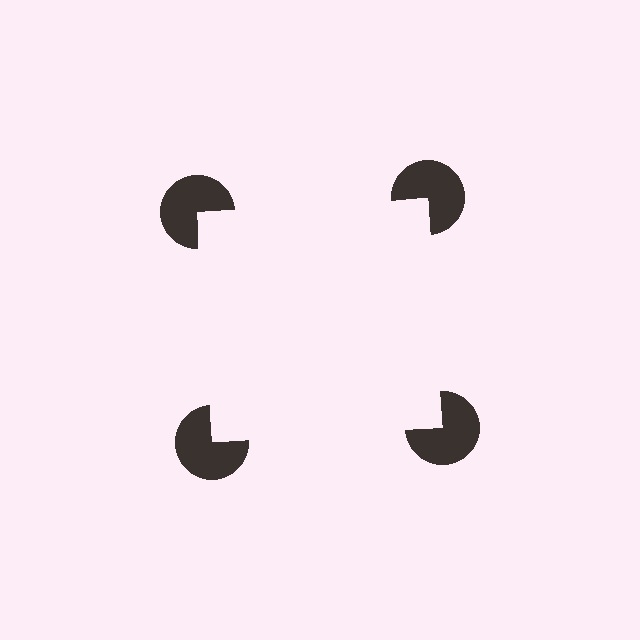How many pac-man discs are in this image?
There are 4 — one at each vertex of the illusory square.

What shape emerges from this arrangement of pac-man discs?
An illusory square — its edges are inferred from the aligned wedge cuts in the pac-man discs, not physically drawn.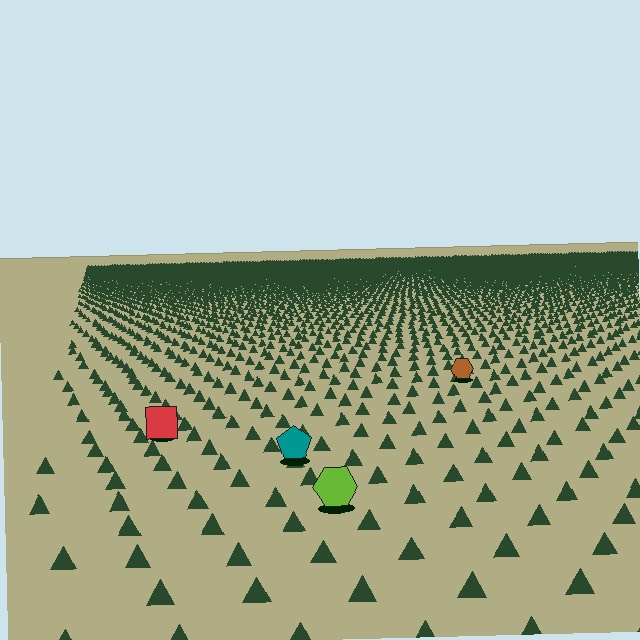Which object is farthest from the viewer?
The brown hexagon is farthest from the viewer. It appears smaller and the ground texture around it is denser.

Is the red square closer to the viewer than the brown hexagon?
Yes. The red square is closer — you can tell from the texture gradient: the ground texture is coarser near it.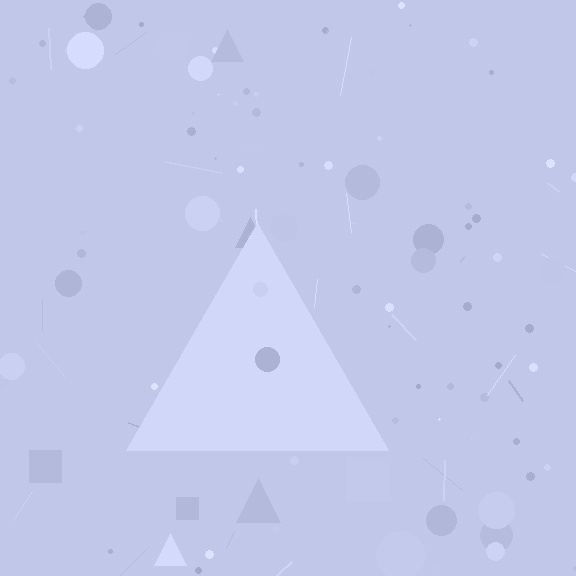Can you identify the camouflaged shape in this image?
The camouflaged shape is a triangle.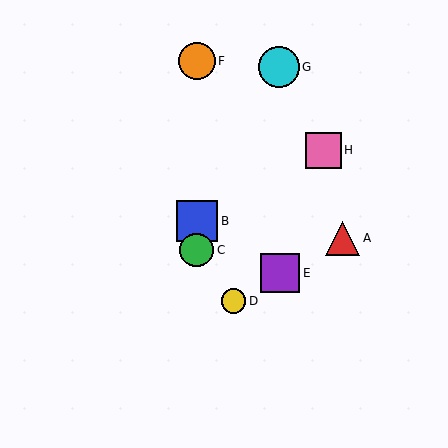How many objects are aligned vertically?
3 objects (B, C, F) are aligned vertically.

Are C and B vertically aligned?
Yes, both are at x≈197.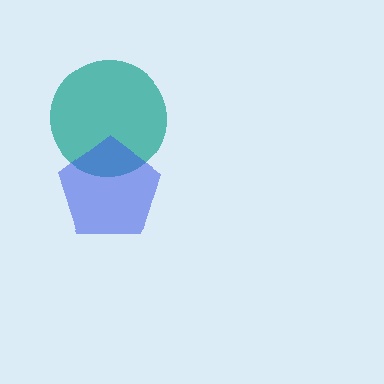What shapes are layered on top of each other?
The layered shapes are: a teal circle, a blue pentagon.